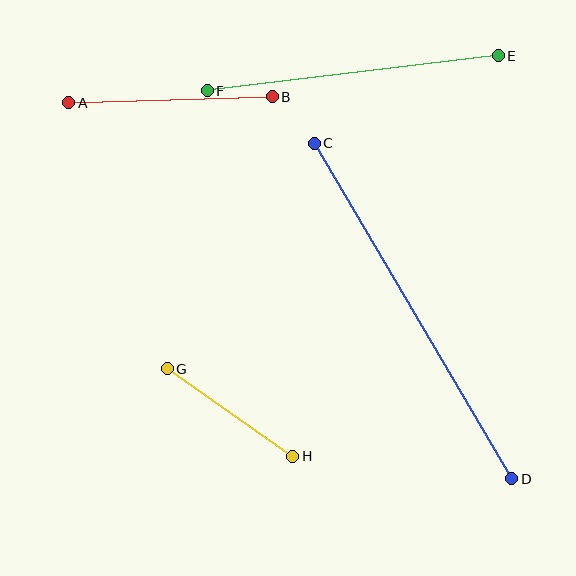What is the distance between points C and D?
The distance is approximately 389 pixels.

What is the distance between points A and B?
The distance is approximately 203 pixels.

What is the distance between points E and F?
The distance is approximately 293 pixels.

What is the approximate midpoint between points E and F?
The midpoint is at approximately (353, 73) pixels.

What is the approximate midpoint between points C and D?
The midpoint is at approximately (413, 311) pixels.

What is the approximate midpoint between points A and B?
The midpoint is at approximately (171, 100) pixels.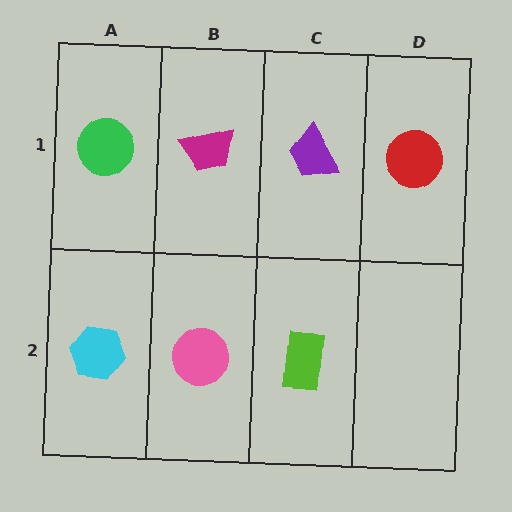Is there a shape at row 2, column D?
No, that cell is empty.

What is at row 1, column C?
A purple trapezoid.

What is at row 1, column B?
A magenta trapezoid.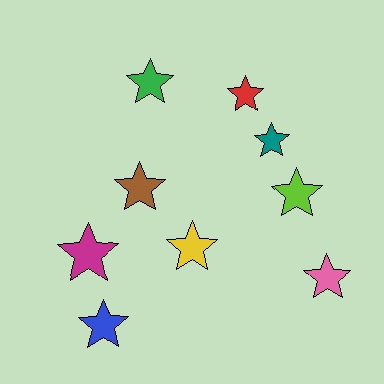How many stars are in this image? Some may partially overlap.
There are 9 stars.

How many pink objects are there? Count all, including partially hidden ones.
There is 1 pink object.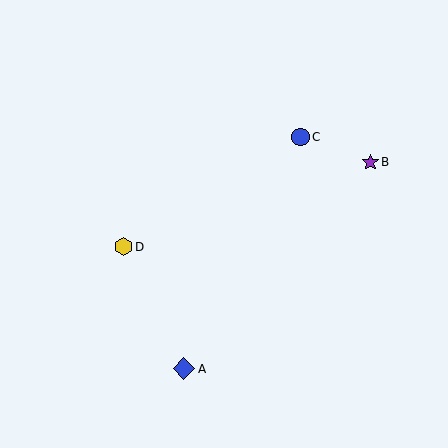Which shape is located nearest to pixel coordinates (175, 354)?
The blue diamond (labeled A) at (184, 369) is nearest to that location.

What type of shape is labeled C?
Shape C is a blue circle.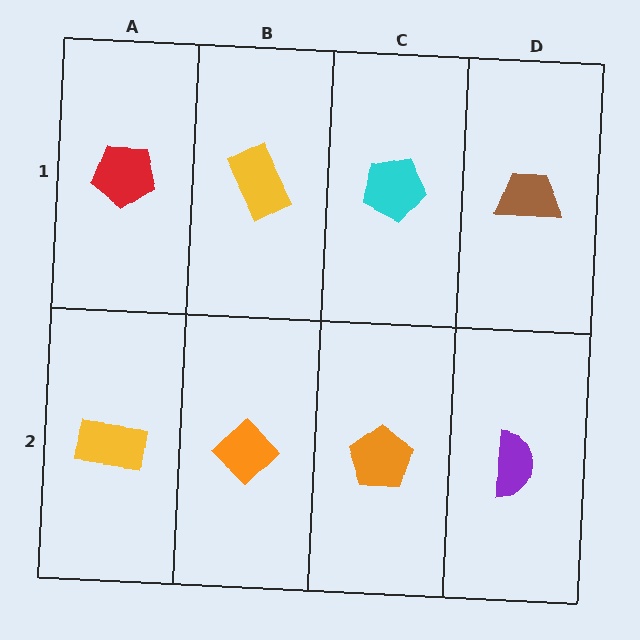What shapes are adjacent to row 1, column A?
A yellow rectangle (row 2, column A), a yellow rectangle (row 1, column B).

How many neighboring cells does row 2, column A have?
2.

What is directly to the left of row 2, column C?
An orange diamond.